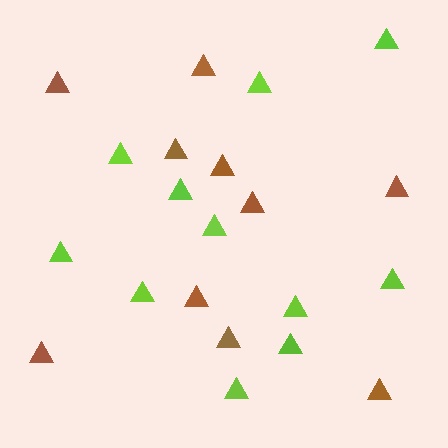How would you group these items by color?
There are 2 groups: one group of brown triangles (10) and one group of lime triangles (11).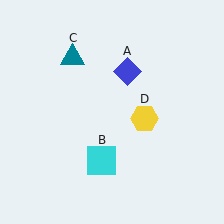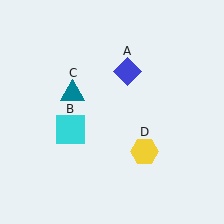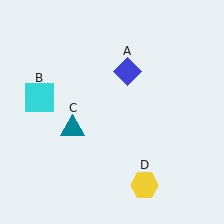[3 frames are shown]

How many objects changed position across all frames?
3 objects changed position: cyan square (object B), teal triangle (object C), yellow hexagon (object D).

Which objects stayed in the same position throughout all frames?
Blue diamond (object A) remained stationary.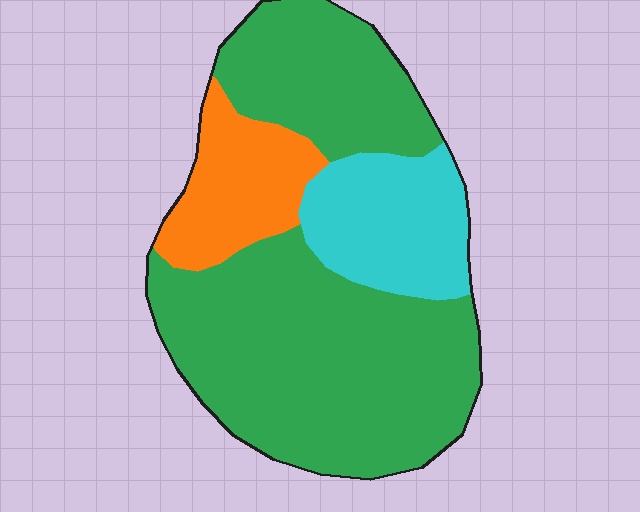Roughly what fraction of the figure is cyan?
Cyan covers around 20% of the figure.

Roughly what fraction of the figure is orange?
Orange takes up about one sixth (1/6) of the figure.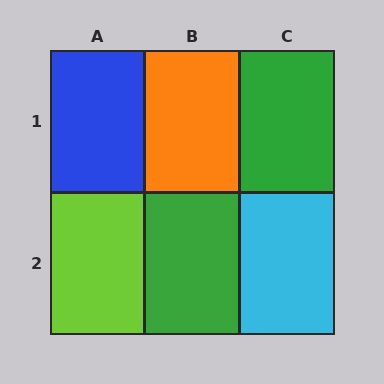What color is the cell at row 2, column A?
Lime.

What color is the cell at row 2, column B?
Green.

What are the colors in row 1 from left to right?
Blue, orange, green.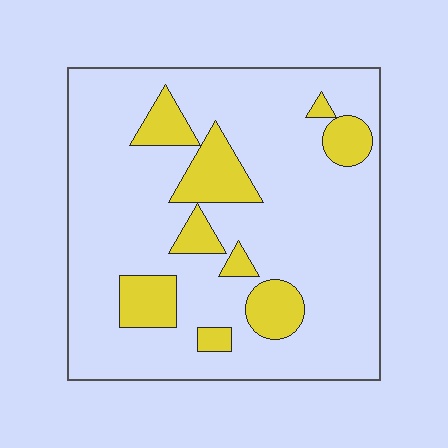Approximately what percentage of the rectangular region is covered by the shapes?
Approximately 20%.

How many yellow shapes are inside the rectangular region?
9.